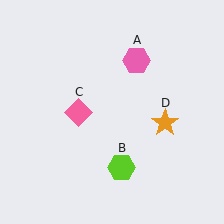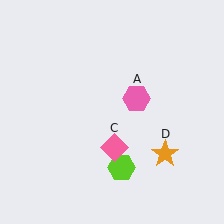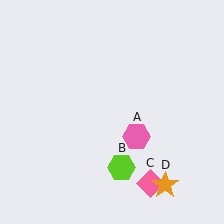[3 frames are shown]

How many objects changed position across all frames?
3 objects changed position: pink hexagon (object A), pink diamond (object C), orange star (object D).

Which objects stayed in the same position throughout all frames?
Lime hexagon (object B) remained stationary.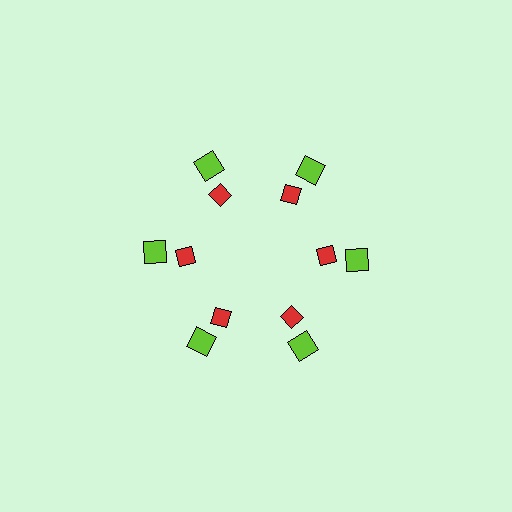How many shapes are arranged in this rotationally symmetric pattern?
There are 12 shapes, arranged in 6 groups of 2.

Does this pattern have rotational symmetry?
Yes, this pattern has 6-fold rotational symmetry. It looks the same after rotating 60 degrees around the center.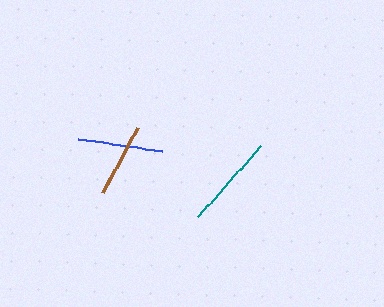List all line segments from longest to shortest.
From longest to shortest: teal, blue, brown.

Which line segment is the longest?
The teal line is the longest at approximately 95 pixels.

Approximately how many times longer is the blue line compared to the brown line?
The blue line is approximately 1.1 times the length of the brown line.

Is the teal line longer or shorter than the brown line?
The teal line is longer than the brown line.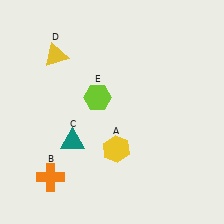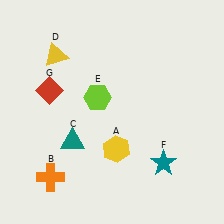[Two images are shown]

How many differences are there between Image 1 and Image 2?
There are 2 differences between the two images.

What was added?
A teal star (F), a red diamond (G) were added in Image 2.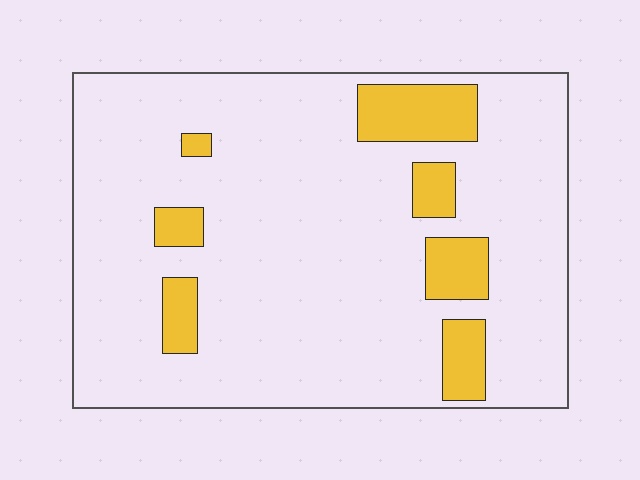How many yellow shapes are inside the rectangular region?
7.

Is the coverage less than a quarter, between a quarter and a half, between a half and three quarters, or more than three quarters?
Less than a quarter.